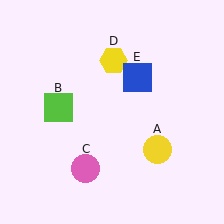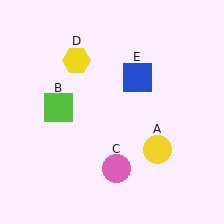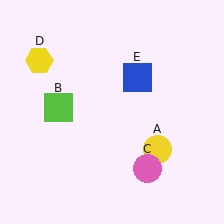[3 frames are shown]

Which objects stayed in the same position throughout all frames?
Yellow circle (object A) and lime square (object B) and blue square (object E) remained stationary.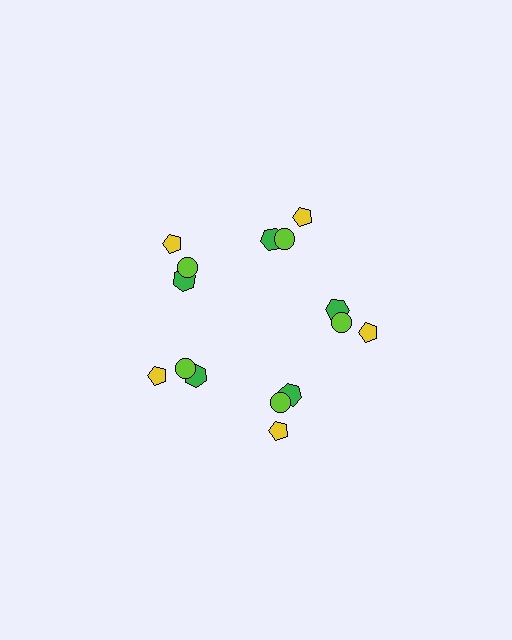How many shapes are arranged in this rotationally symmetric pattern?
There are 15 shapes, arranged in 5 groups of 3.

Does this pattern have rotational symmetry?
Yes, this pattern has 5-fold rotational symmetry. It looks the same after rotating 72 degrees around the center.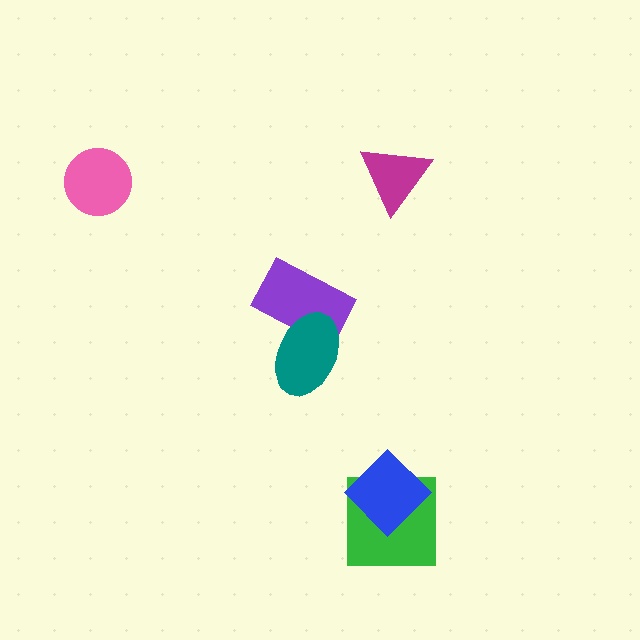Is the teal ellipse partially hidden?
No, no other shape covers it.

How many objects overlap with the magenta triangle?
0 objects overlap with the magenta triangle.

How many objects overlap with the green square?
1 object overlaps with the green square.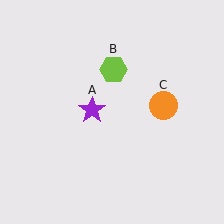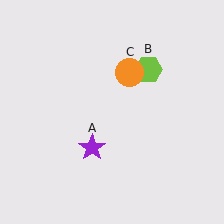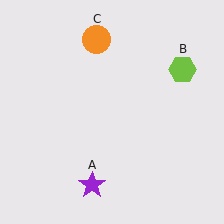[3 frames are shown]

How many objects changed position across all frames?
3 objects changed position: purple star (object A), lime hexagon (object B), orange circle (object C).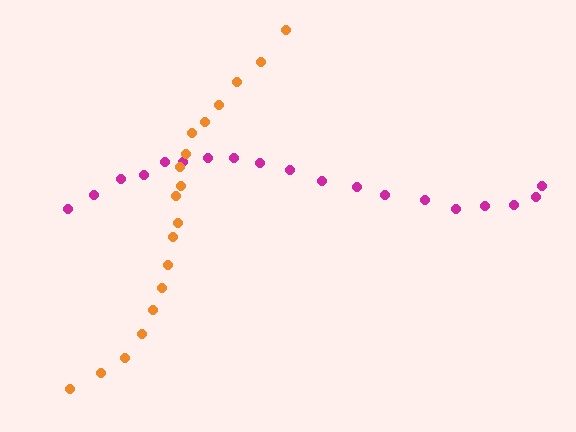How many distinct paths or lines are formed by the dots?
There are 2 distinct paths.